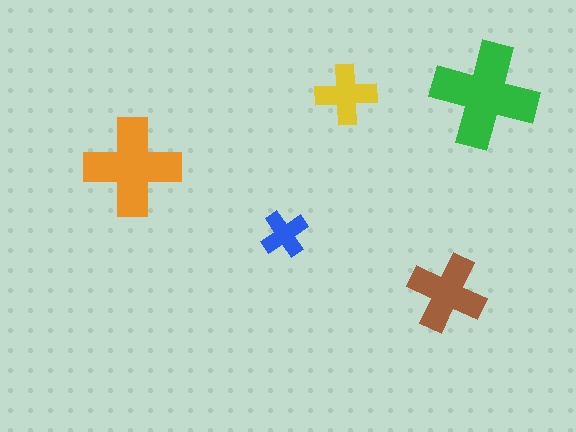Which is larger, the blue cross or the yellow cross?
The yellow one.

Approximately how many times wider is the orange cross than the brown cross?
About 1.5 times wider.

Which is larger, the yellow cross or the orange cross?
The orange one.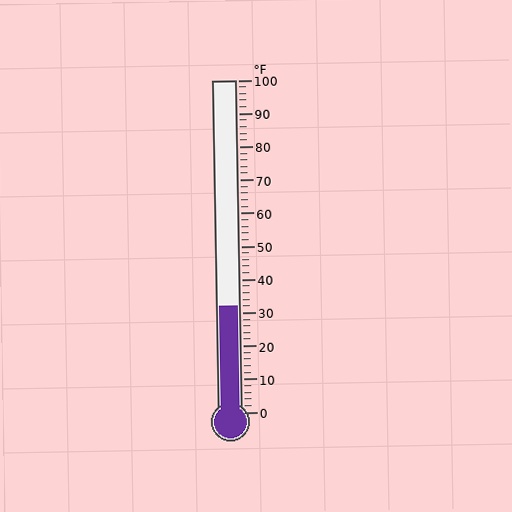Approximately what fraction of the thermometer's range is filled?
The thermometer is filled to approximately 30% of its range.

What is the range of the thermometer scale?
The thermometer scale ranges from 0°F to 100°F.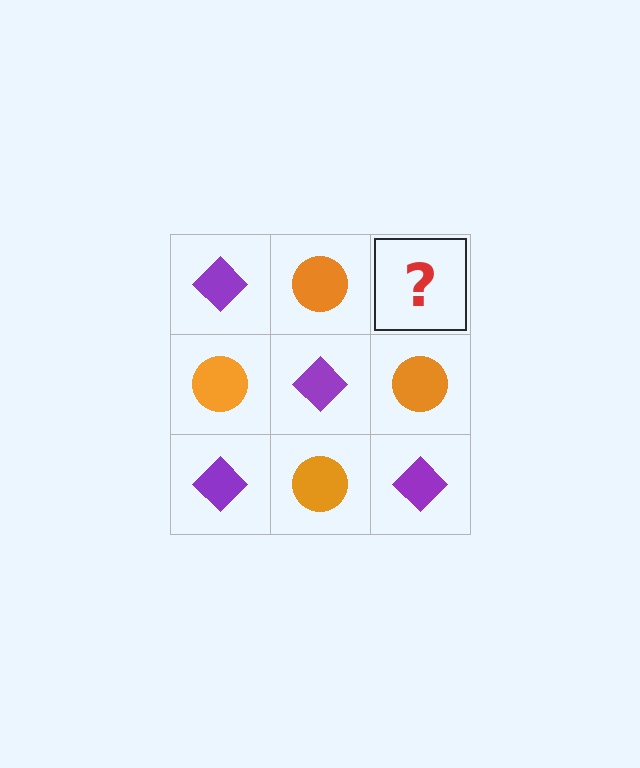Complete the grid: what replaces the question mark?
The question mark should be replaced with a purple diamond.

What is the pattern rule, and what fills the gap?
The rule is that it alternates purple diamond and orange circle in a checkerboard pattern. The gap should be filled with a purple diamond.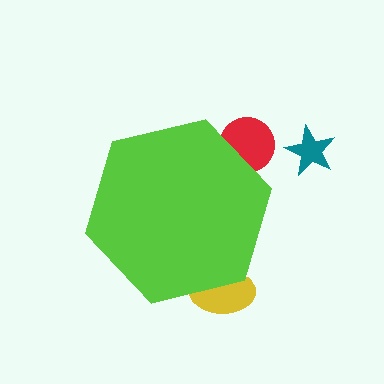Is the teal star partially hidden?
No, the teal star is fully visible.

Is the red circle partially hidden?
Yes, the red circle is partially hidden behind the lime hexagon.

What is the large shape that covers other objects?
A lime hexagon.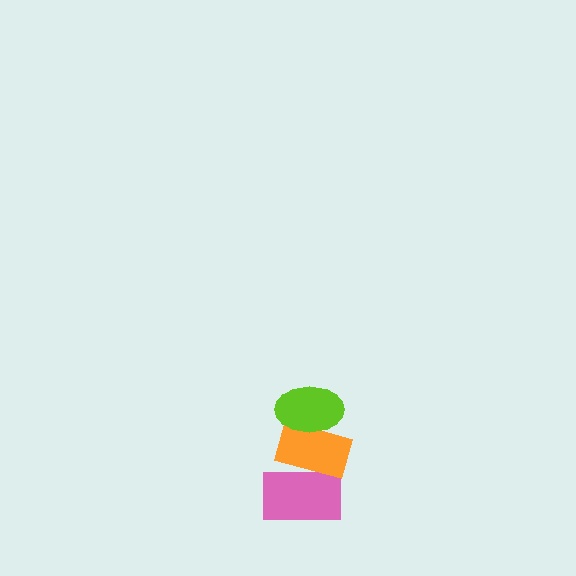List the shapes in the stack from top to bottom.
From top to bottom: the lime ellipse, the orange rectangle, the pink rectangle.